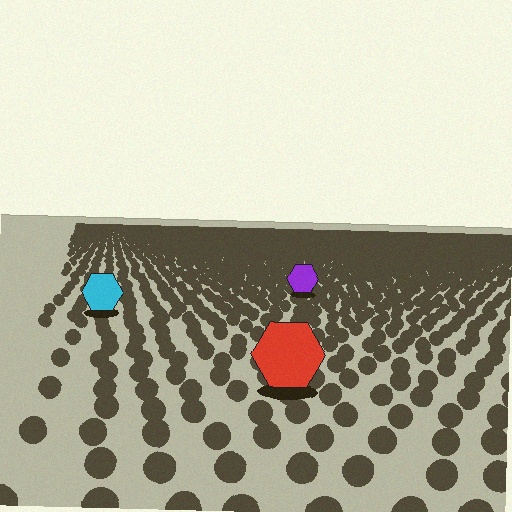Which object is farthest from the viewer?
The purple hexagon is farthest from the viewer. It appears smaller and the ground texture around it is denser.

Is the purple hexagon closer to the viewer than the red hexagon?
No. The red hexagon is closer — you can tell from the texture gradient: the ground texture is coarser near it.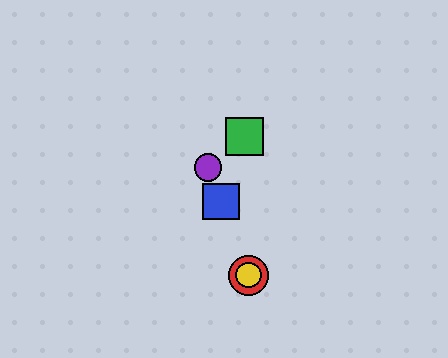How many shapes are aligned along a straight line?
4 shapes (the red circle, the blue square, the yellow circle, the purple circle) are aligned along a straight line.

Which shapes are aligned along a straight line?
The red circle, the blue square, the yellow circle, the purple circle are aligned along a straight line.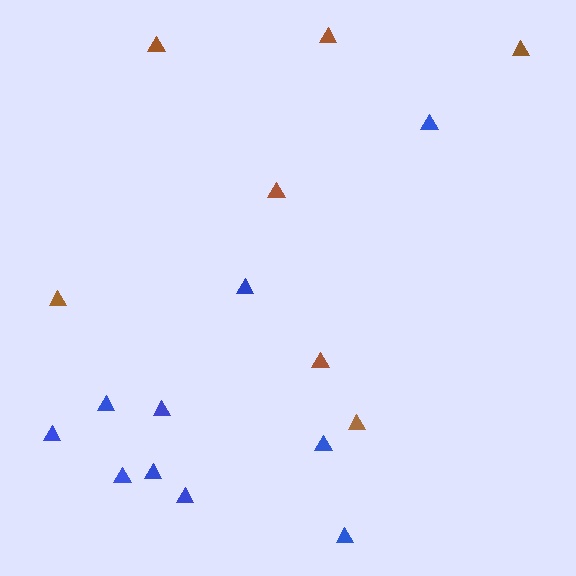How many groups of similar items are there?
There are 2 groups: one group of brown triangles (7) and one group of blue triangles (10).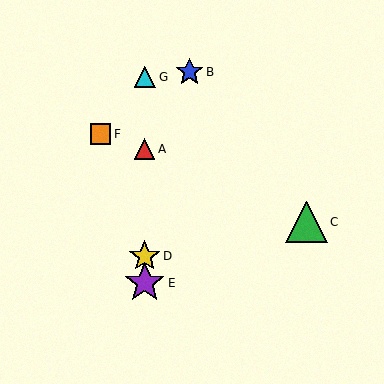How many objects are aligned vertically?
4 objects (A, D, E, G) are aligned vertically.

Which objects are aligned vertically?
Objects A, D, E, G are aligned vertically.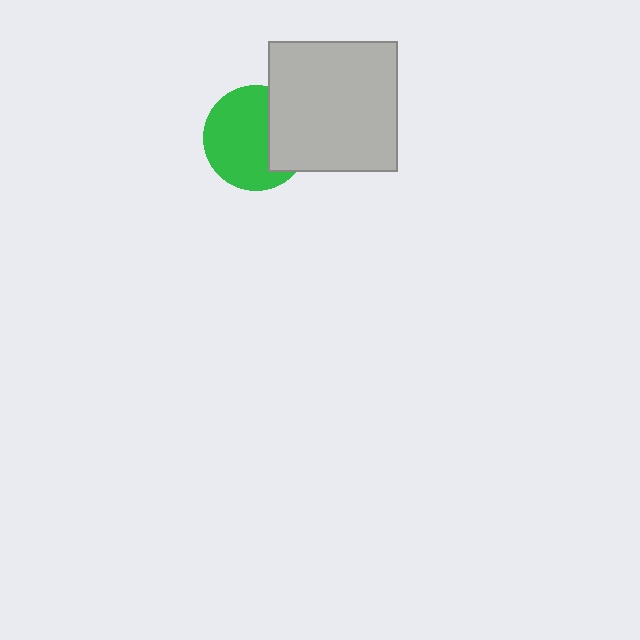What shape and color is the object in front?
The object in front is a light gray square.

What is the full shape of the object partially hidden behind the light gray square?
The partially hidden object is a green circle.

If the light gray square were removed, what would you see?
You would see the complete green circle.